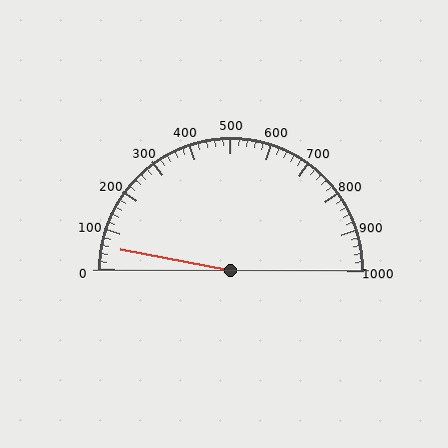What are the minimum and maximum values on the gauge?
The gauge ranges from 0 to 1000.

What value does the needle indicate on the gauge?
The needle indicates approximately 60.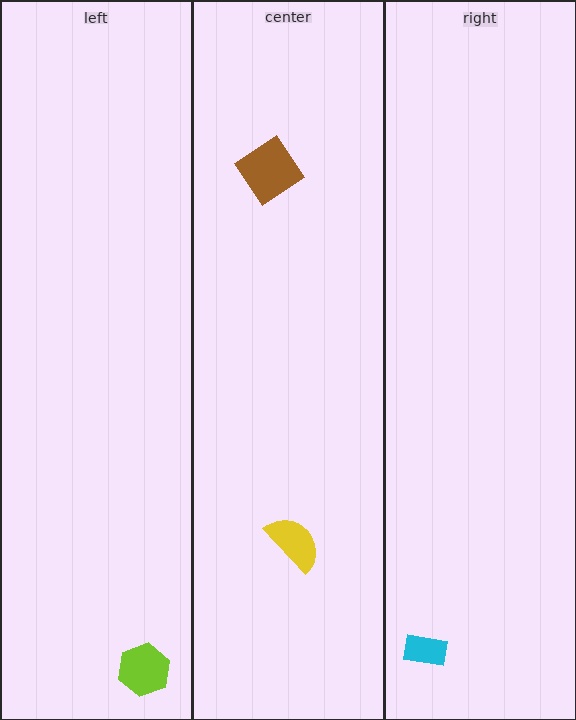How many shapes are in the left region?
1.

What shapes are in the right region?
The cyan rectangle.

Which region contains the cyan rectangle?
The right region.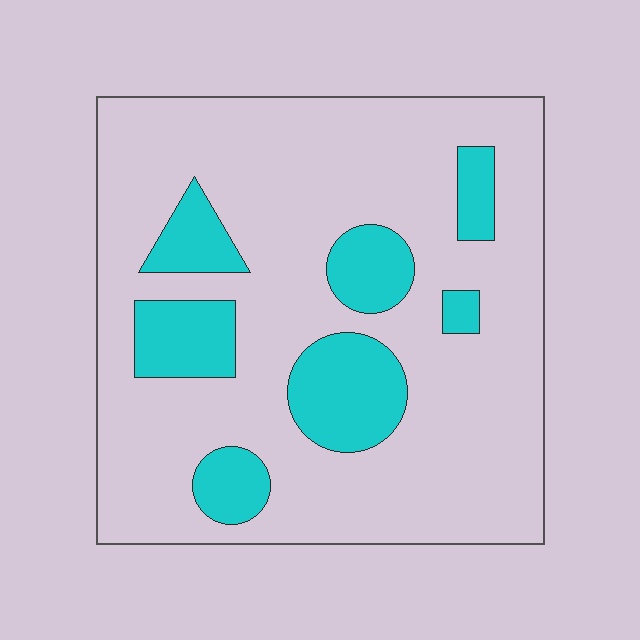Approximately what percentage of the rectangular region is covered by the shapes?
Approximately 20%.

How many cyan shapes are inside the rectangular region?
7.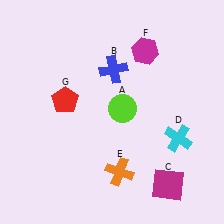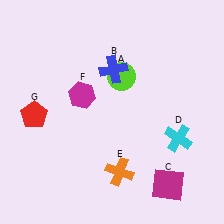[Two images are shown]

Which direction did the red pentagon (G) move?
The red pentagon (G) moved left.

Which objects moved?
The objects that moved are: the lime circle (A), the magenta hexagon (F), the red pentagon (G).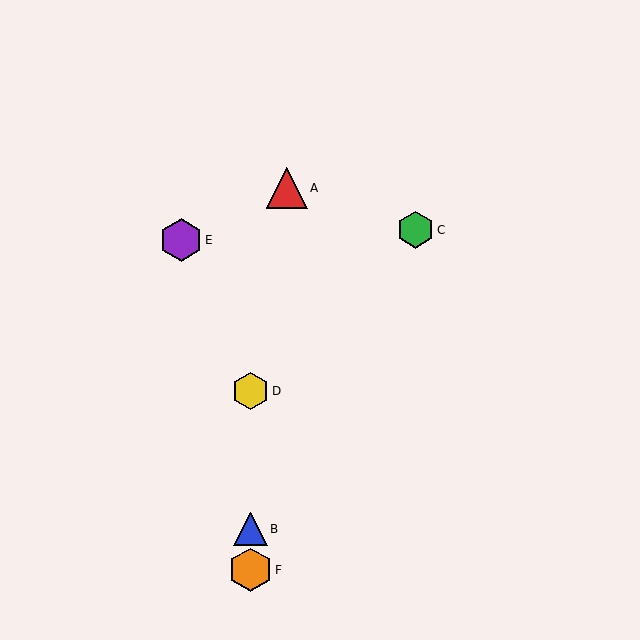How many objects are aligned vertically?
3 objects (B, D, F) are aligned vertically.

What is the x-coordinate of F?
Object F is at x≈251.